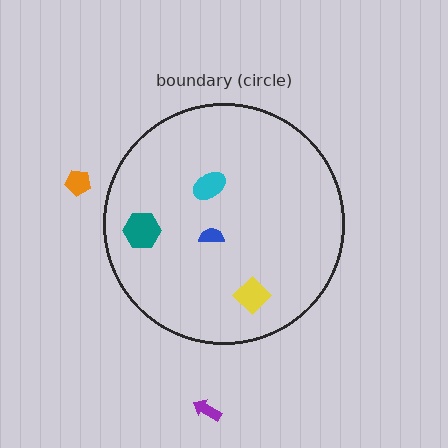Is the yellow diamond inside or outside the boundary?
Inside.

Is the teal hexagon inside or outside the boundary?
Inside.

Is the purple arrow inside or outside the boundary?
Outside.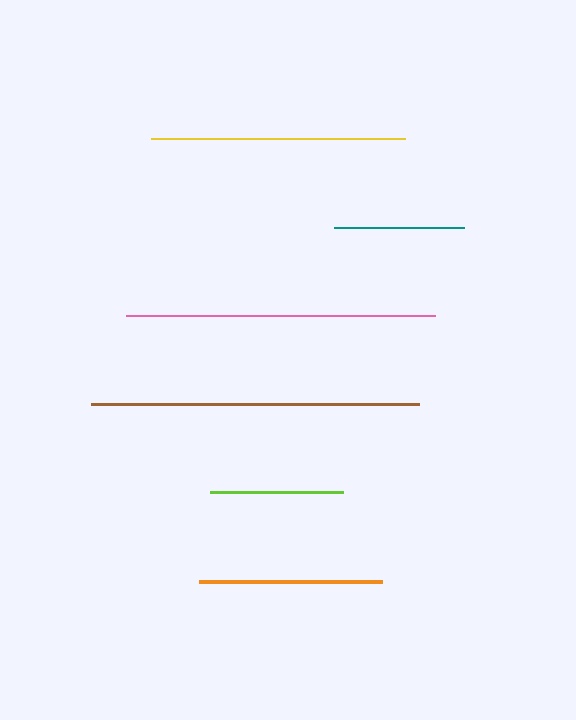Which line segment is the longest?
The brown line is the longest at approximately 328 pixels.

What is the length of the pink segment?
The pink segment is approximately 309 pixels long.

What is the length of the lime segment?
The lime segment is approximately 133 pixels long.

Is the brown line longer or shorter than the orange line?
The brown line is longer than the orange line.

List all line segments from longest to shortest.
From longest to shortest: brown, pink, yellow, orange, lime, teal.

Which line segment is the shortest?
The teal line is the shortest at approximately 130 pixels.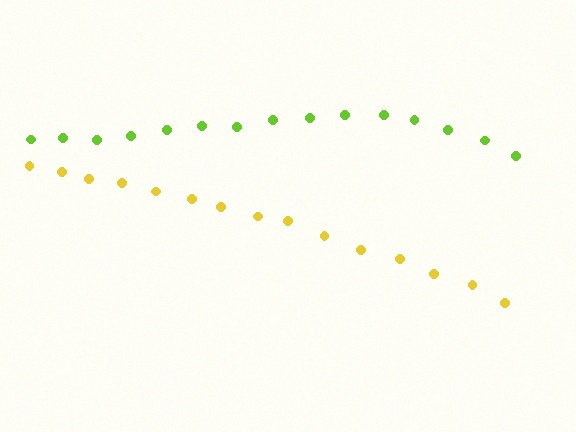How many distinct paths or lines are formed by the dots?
There are 2 distinct paths.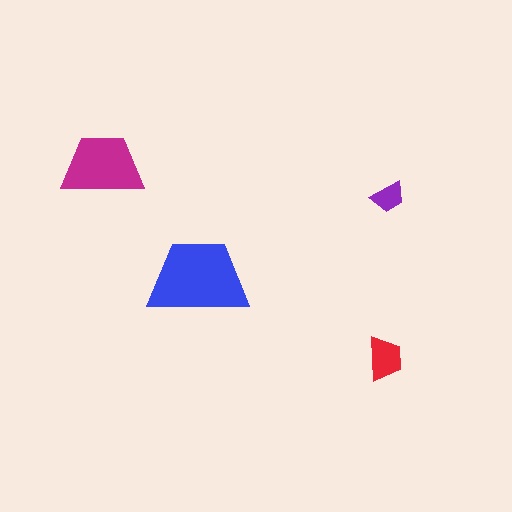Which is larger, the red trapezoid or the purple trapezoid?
The red one.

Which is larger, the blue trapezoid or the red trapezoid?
The blue one.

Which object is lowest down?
The red trapezoid is bottommost.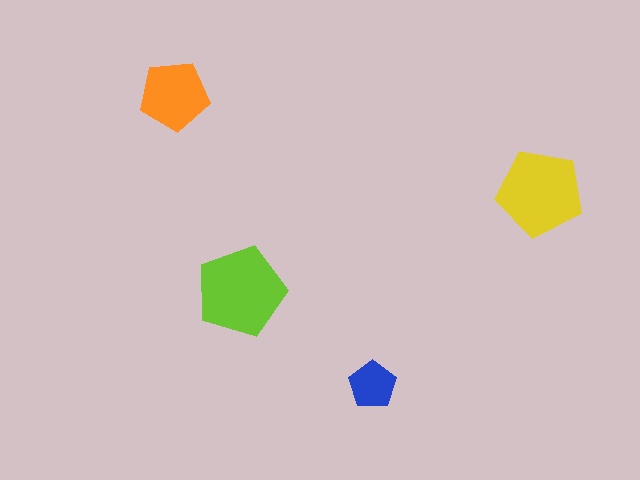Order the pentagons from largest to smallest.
the lime one, the yellow one, the orange one, the blue one.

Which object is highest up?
The orange pentagon is topmost.